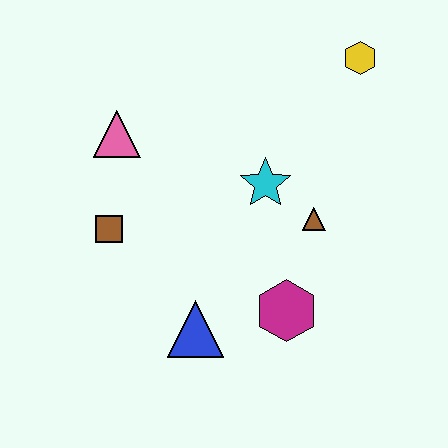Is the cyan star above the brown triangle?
Yes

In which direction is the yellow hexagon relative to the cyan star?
The yellow hexagon is above the cyan star.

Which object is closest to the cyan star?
The brown triangle is closest to the cyan star.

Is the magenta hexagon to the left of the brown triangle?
Yes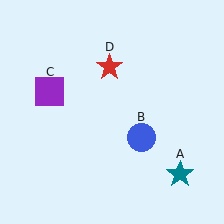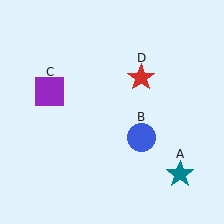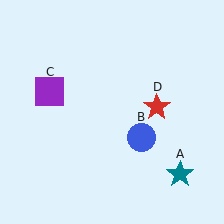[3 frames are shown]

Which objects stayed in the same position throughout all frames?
Teal star (object A) and blue circle (object B) and purple square (object C) remained stationary.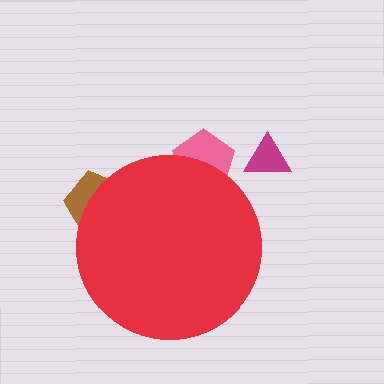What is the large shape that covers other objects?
A red circle.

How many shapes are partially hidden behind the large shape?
2 shapes are partially hidden.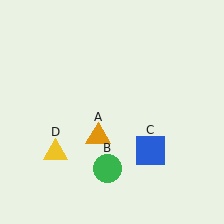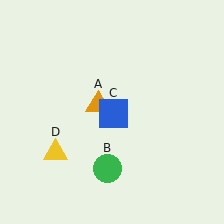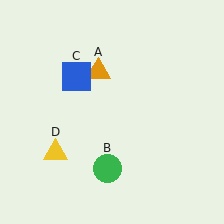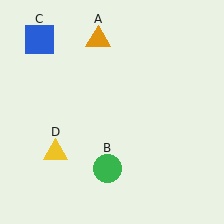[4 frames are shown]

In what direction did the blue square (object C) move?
The blue square (object C) moved up and to the left.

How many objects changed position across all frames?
2 objects changed position: orange triangle (object A), blue square (object C).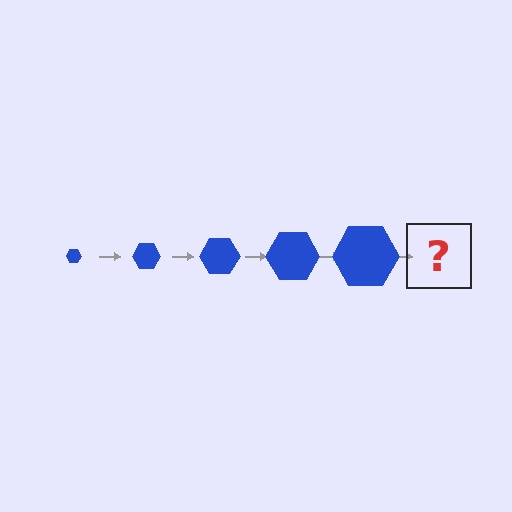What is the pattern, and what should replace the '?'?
The pattern is that the hexagon gets progressively larger each step. The '?' should be a blue hexagon, larger than the previous one.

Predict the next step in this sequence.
The next step is a blue hexagon, larger than the previous one.